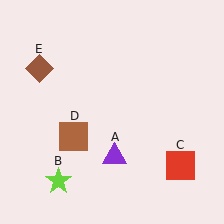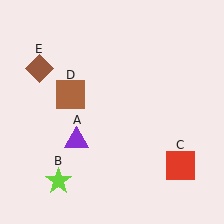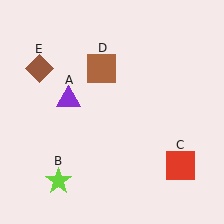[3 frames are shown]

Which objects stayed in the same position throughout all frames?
Lime star (object B) and red square (object C) and brown diamond (object E) remained stationary.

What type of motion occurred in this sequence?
The purple triangle (object A), brown square (object D) rotated clockwise around the center of the scene.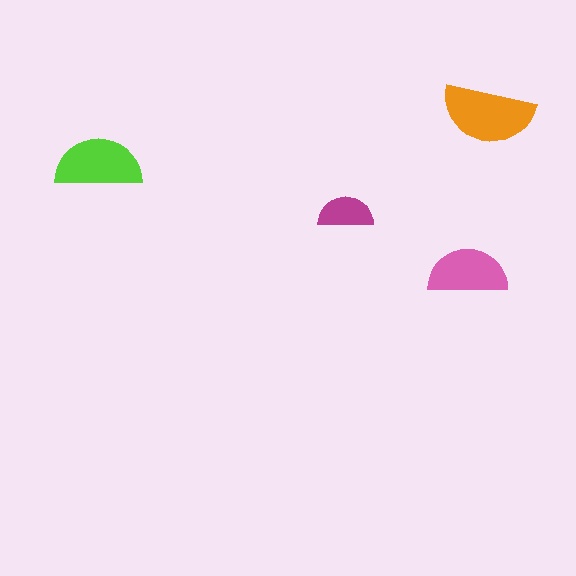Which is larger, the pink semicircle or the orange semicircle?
The orange one.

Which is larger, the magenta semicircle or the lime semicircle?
The lime one.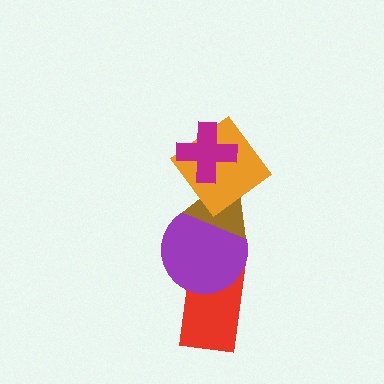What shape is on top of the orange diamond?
The magenta cross is on top of the orange diamond.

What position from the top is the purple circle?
The purple circle is 4th from the top.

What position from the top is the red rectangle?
The red rectangle is 5th from the top.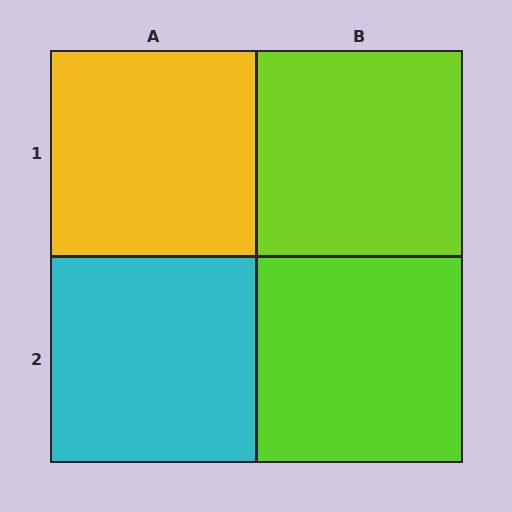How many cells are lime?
2 cells are lime.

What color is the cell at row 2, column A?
Cyan.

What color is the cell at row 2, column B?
Lime.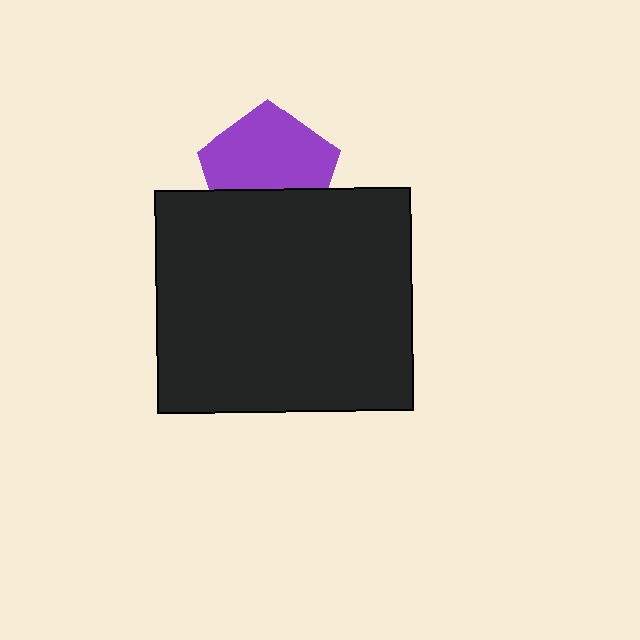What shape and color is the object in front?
The object in front is a black rectangle.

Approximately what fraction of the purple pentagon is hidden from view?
Roughly 37% of the purple pentagon is hidden behind the black rectangle.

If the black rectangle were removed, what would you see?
You would see the complete purple pentagon.